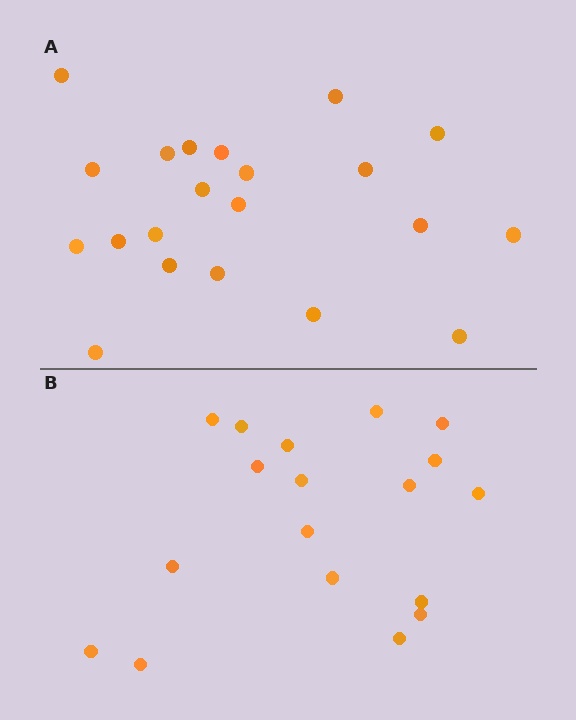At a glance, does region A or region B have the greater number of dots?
Region A (the top region) has more dots.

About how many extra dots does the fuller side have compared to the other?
Region A has just a few more — roughly 2 or 3 more dots than region B.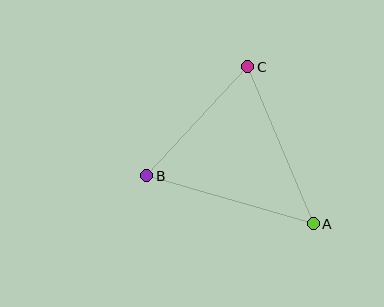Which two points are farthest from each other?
Points A and B are farthest from each other.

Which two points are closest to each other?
Points B and C are closest to each other.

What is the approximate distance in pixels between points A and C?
The distance between A and C is approximately 170 pixels.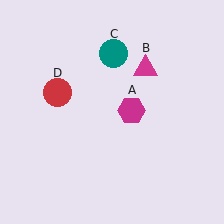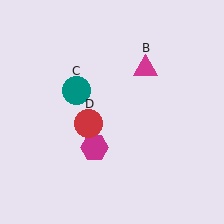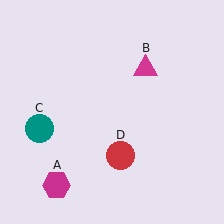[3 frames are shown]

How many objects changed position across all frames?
3 objects changed position: magenta hexagon (object A), teal circle (object C), red circle (object D).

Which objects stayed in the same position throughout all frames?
Magenta triangle (object B) remained stationary.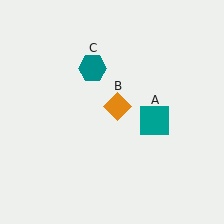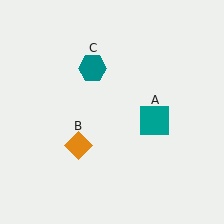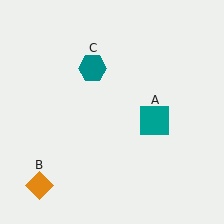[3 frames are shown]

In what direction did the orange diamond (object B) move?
The orange diamond (object B) moved down and to the left.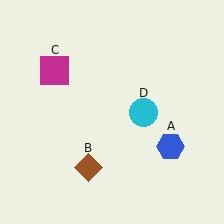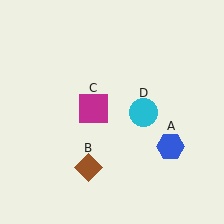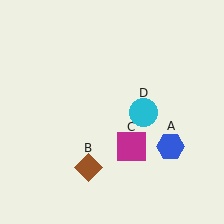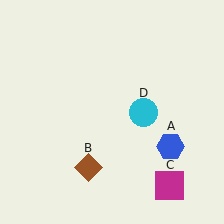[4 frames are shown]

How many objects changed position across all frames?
1 object changed position: magenta square (object C).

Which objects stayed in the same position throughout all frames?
Blue hexagon (object A) and brown diamond (object B) and cyan circle (object D) remained stationary.